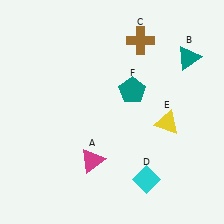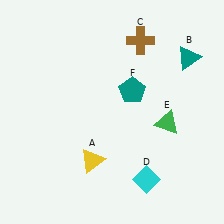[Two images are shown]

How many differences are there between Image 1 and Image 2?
There are 2 differences between the two images.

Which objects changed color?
A changed from magenta to yellow. E changed from yellow to green.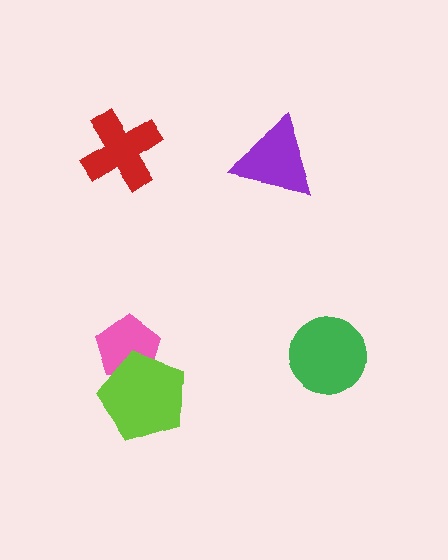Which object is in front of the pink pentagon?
The lime pentagon is in front of the pink pentagon.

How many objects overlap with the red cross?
0 objects overlap with the red cross.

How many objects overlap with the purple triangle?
0 objects overlap with the purple triangle.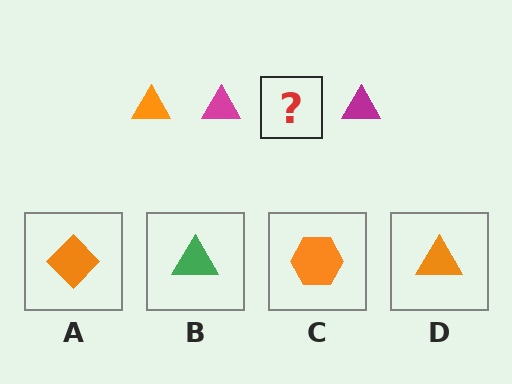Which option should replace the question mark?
Option D.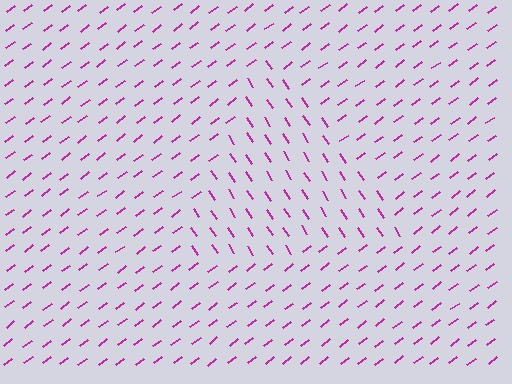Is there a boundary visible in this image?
Yes, there is a texture boundary formed by a change in line orientation.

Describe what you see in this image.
The image is filled with small magenta line segments. A triangle region in the image has lines oriented differently from the surrounding lines, creating a visible texture boundary.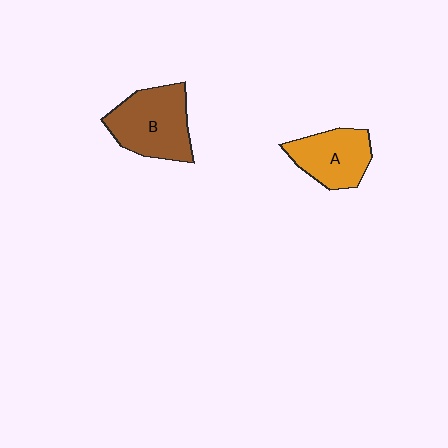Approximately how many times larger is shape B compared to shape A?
Approximately 1.3 times.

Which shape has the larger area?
Shape B (brown).